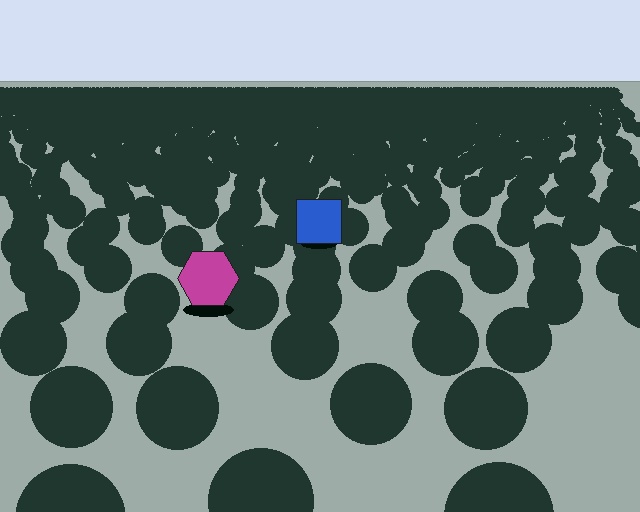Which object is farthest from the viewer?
The blue square is farthest from the viewer. It appears smaller and the ground texture around it is denser.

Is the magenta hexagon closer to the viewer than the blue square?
Yes. The magenta hexagon is closer — you can tell from the texture gradient: the ground texture is coarser near it.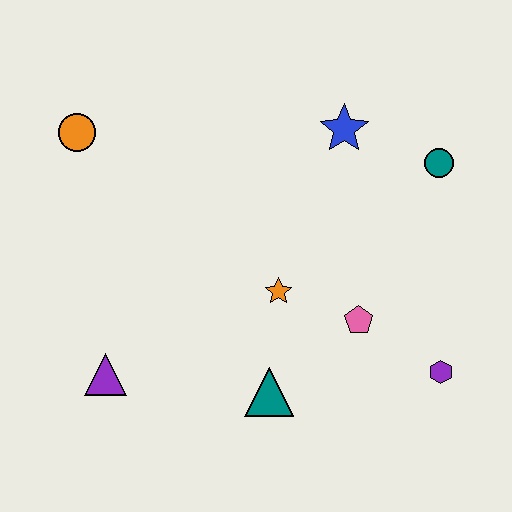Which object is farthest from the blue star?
The purple triangle is farthest from the blue star.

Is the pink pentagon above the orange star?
No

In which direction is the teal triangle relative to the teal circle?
The teal triangle is below the teal circle.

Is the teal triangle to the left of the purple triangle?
No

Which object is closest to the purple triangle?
The teal triangle is closest to the purple triangle.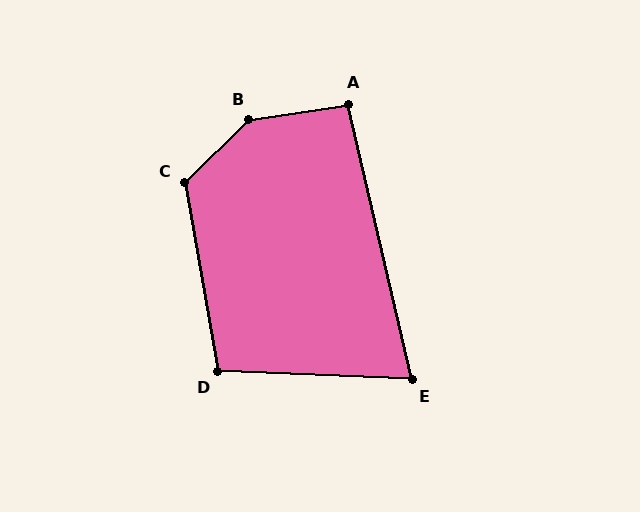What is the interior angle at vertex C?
Approximately 125 degrees (obtuse).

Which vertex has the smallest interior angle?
E, at approximately 75 degrees.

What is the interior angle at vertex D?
Approximately 102 degrees (obtuse).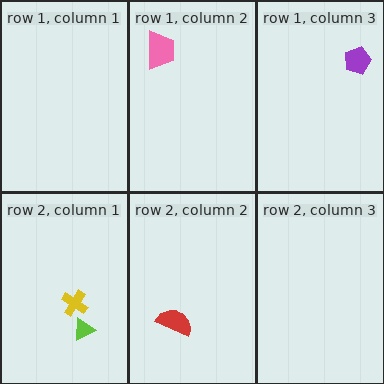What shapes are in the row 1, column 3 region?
The purple pentagon.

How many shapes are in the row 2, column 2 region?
1.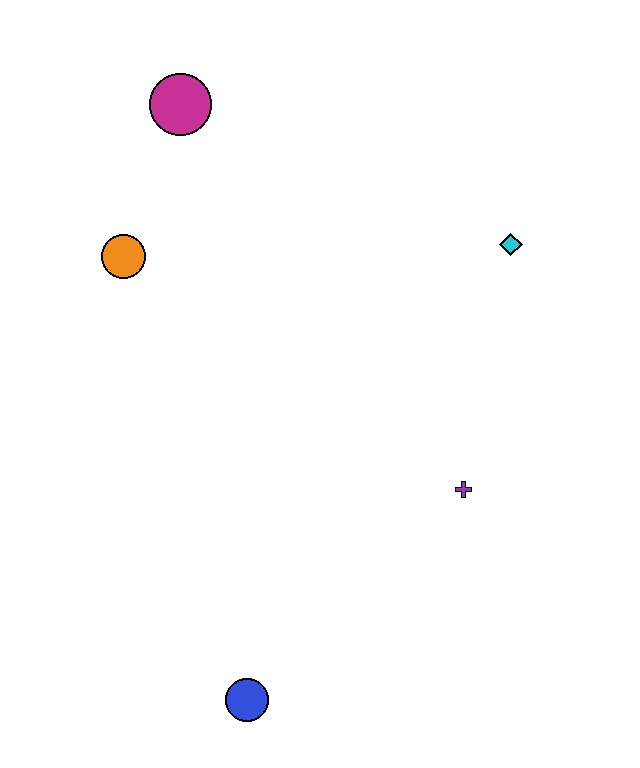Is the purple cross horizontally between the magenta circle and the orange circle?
No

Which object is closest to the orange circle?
The magenta circle is closest to the orange circle.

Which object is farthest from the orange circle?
The blue circle is farthest from the orange circle.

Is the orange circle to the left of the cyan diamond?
Yes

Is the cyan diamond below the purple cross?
No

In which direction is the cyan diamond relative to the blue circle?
The cyan diamond is above the blue circle.